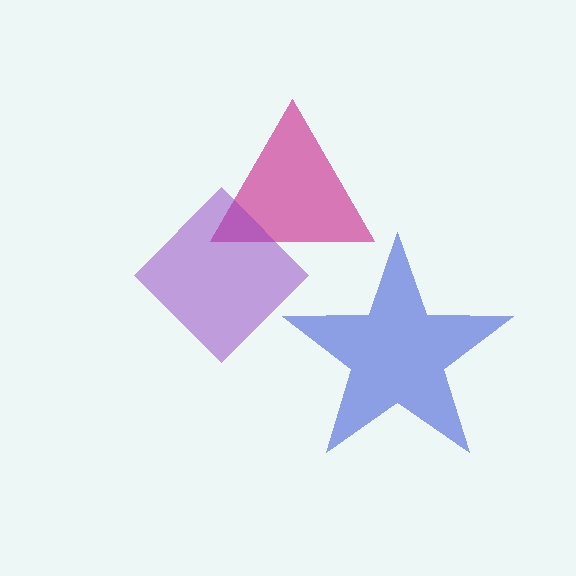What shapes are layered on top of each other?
The layered shapes are: a blue star, a magenta triangle, a purple diamond.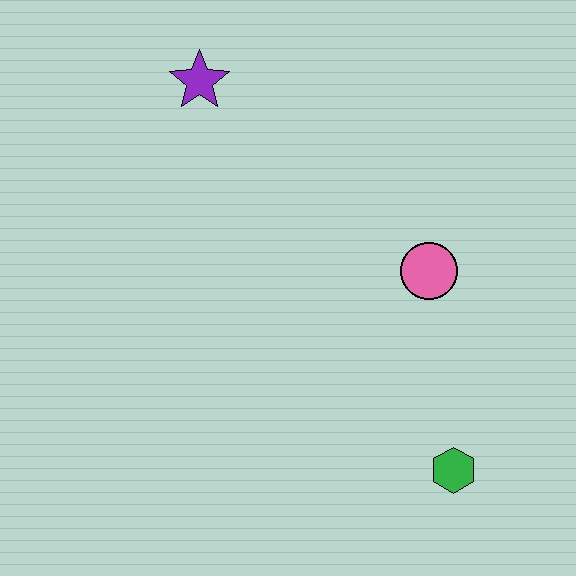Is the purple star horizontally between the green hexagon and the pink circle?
No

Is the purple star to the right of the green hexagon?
No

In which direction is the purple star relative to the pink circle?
The purple star is to the left of the pink circle.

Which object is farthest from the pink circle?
The purple star is farthest from the pink circle.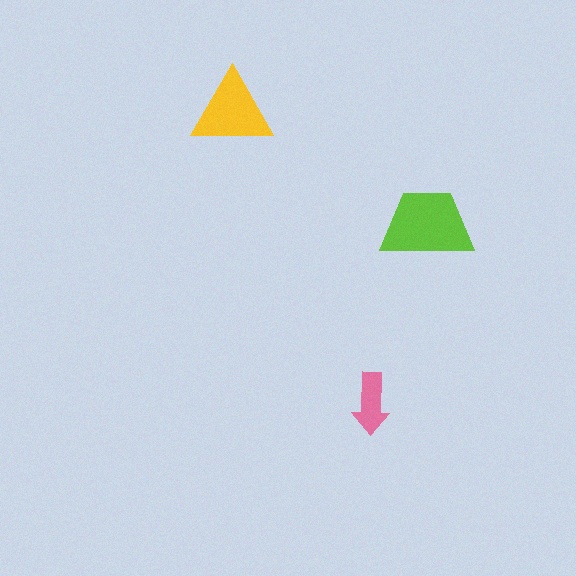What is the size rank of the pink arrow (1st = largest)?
3rd.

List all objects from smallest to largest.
The pink arrow, the yellow triangle, the lime trapezoid.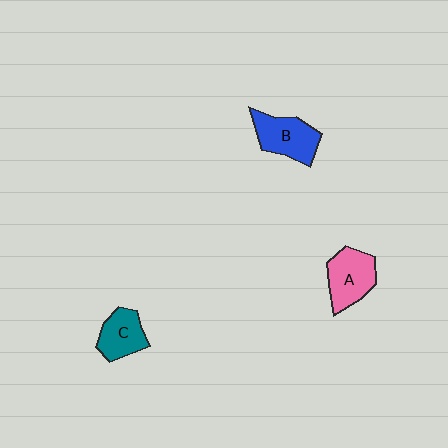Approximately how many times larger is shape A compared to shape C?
Approximately 1.3 times.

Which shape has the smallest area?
Shape C (teal).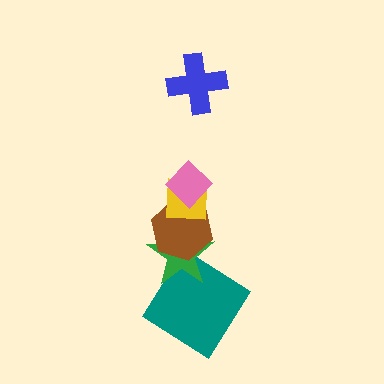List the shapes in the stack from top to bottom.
From top to bottom: the blue cross, the pink diamond, the yellow square, the brown hexagon, the green star, the teal diamond.